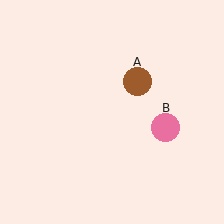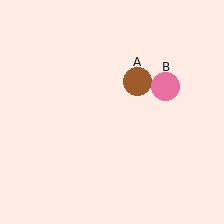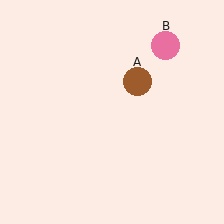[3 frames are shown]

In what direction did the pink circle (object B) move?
The pink circle (object B) moved up.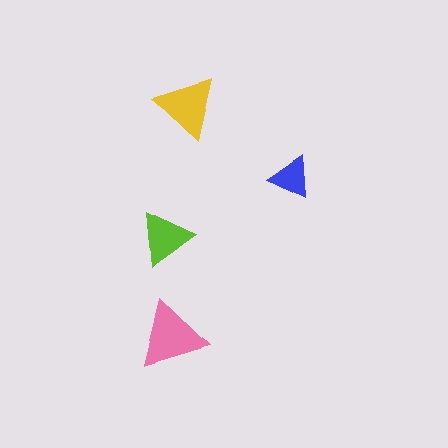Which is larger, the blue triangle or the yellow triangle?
The yellow one.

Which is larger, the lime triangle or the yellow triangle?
The yellow one.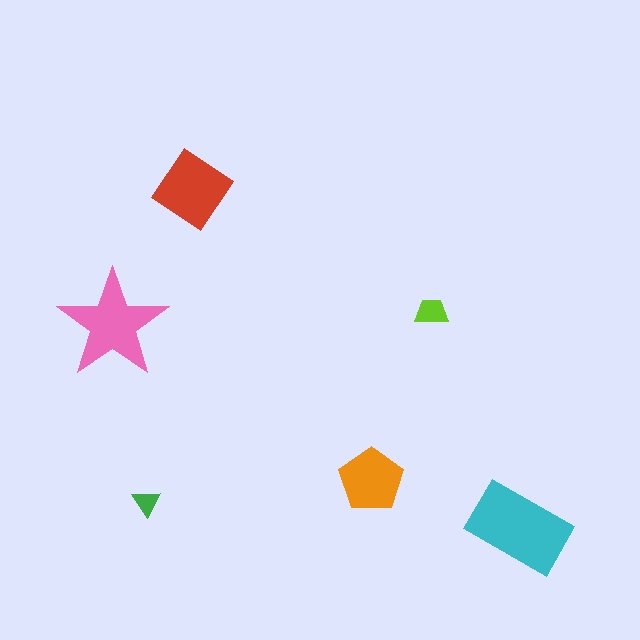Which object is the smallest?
The green triangle.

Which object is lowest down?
The cyan rectangle is bottommost.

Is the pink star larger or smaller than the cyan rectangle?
Smaller.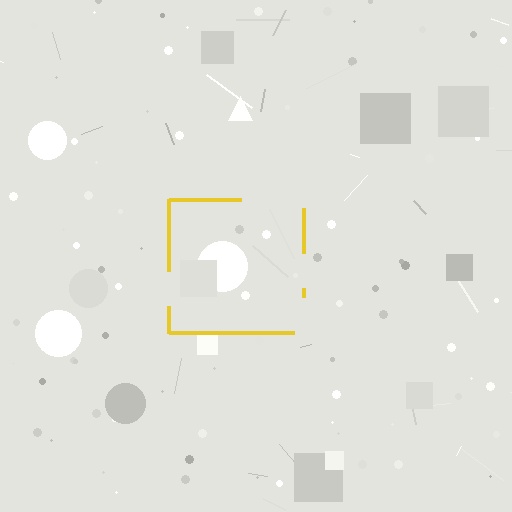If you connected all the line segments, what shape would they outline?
They would outline a square.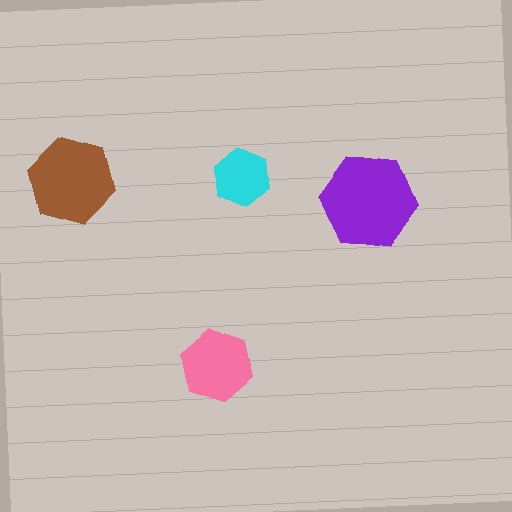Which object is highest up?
The brown hexagon is topmost.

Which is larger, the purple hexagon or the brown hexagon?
The purple one.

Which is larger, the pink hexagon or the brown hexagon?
The brown one.